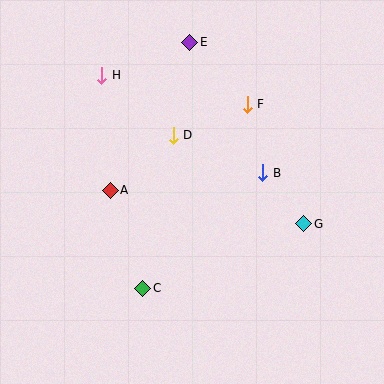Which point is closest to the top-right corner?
Point F is closest to the top-right corner.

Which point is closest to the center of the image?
Point D at (173, 135) is closest to the center.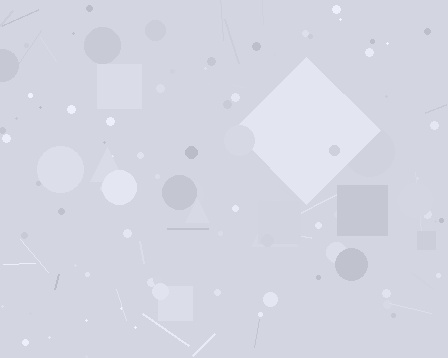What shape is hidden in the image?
A diamond is hidden in the image.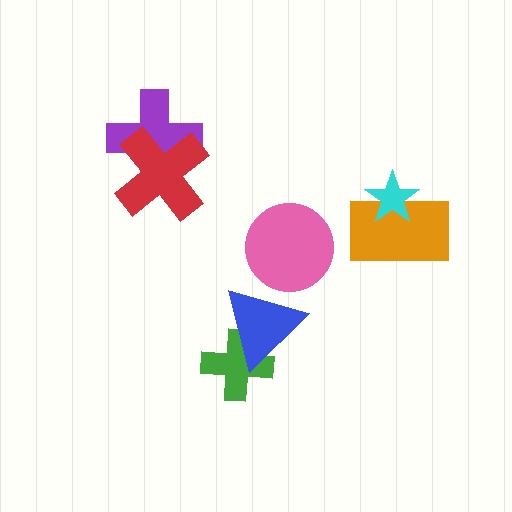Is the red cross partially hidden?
No, no other shape covers it.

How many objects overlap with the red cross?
1 object overlaps with the red cross.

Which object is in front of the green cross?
The blue triangle is in front of the green cross.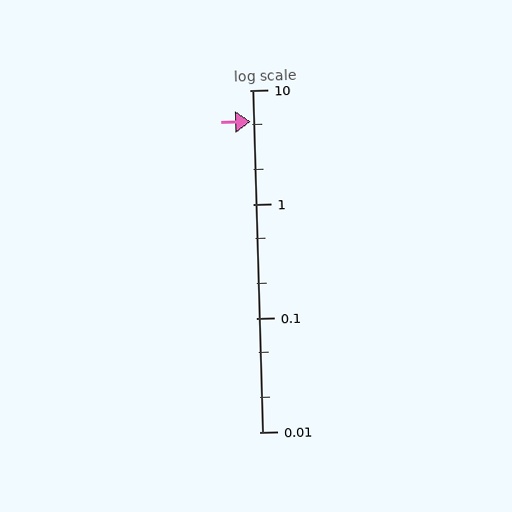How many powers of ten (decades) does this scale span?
The scale spans 3 decades, from 0.01 to 10.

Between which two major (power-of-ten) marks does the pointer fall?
The pointer is between 1 and 10.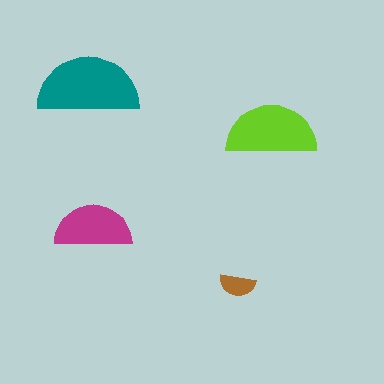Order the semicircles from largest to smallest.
the teal one, the lime one, the magenta one, the brown one.